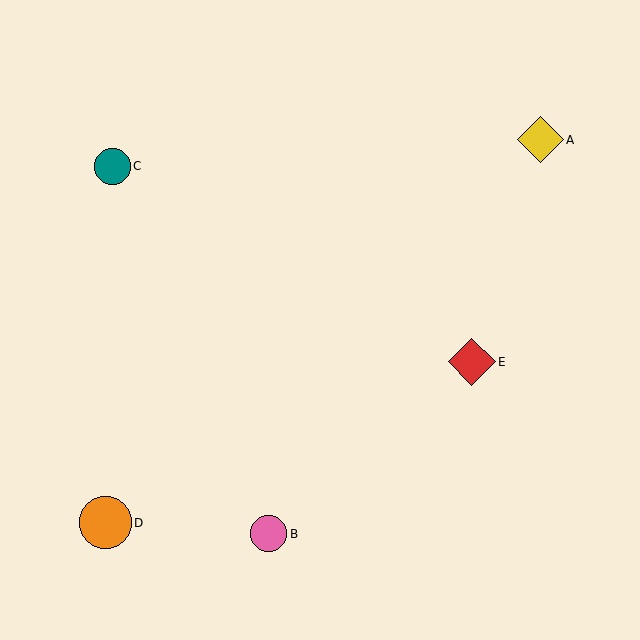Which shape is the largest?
The orange circle (labeled D) is the largest.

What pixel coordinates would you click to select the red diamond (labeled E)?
Click at (472, 362) to select the red diamond E.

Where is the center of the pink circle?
The center of the pink circle is at (269, 534).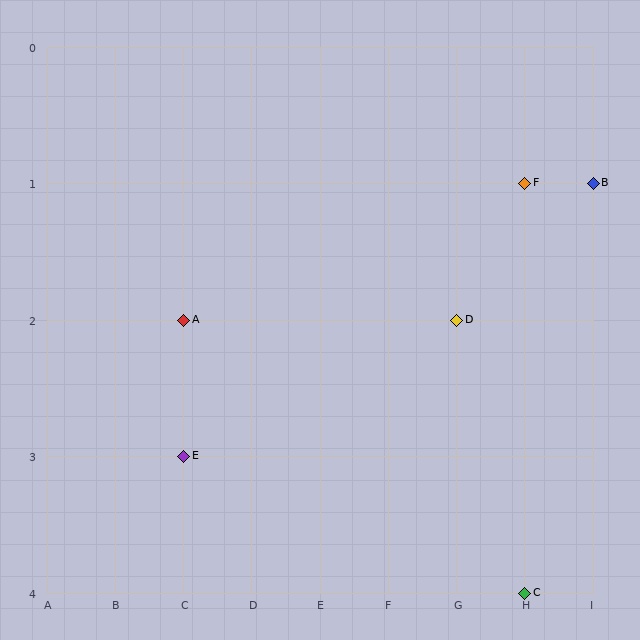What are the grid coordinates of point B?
Point B is at grid coordinates (I, 1).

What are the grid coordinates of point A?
Point A is at grid coordinates (C, 2).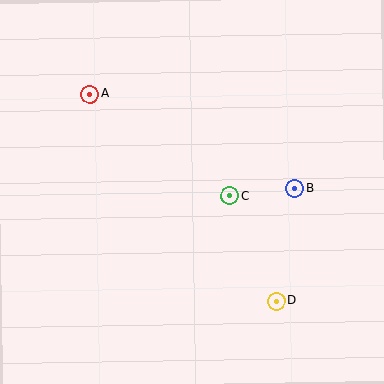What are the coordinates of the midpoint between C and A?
The midpoint between C and A is at (160, 145).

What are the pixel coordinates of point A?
Point A is at (90, 94).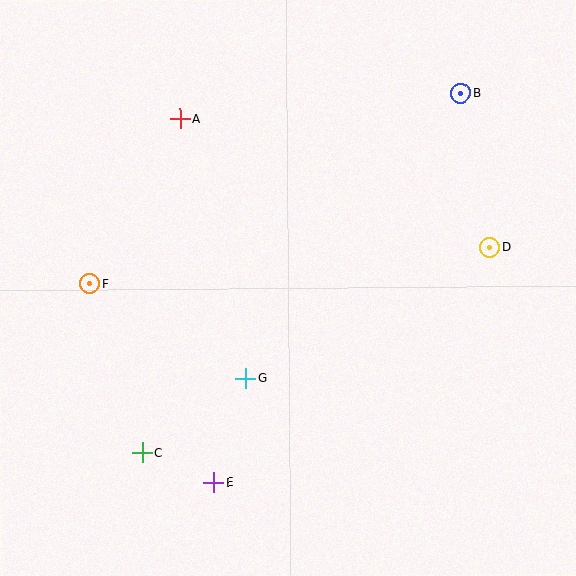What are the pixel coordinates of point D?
Point D is at (490, 248).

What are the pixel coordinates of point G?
Point G is at (245, 379).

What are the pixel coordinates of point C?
Point C is at (143, 453).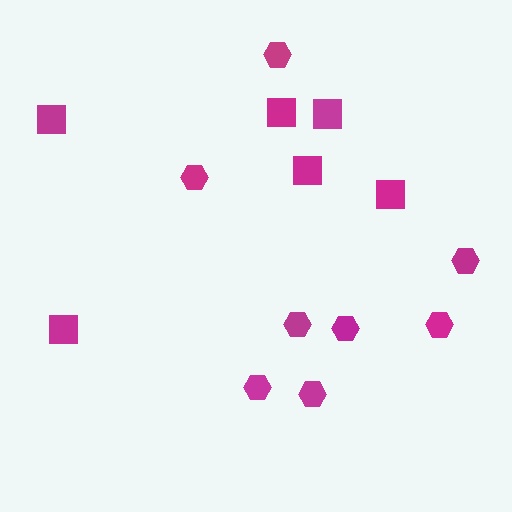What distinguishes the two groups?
There are 2 groups: one group of hexagons (8) and one group of squares (6).